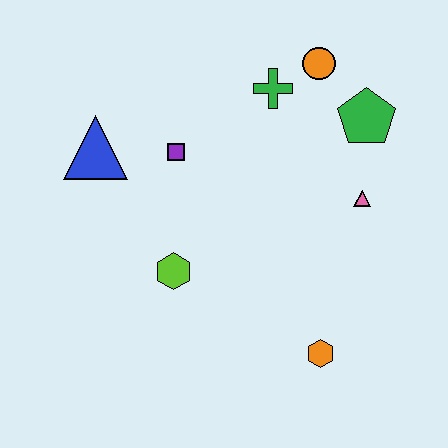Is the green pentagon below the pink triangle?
No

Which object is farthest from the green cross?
The orange hexagon is farthest from the green cross.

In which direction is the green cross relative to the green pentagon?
The green cross is to the left of the green pentagon.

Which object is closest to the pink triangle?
The green pentagon is closest to the pink triangle.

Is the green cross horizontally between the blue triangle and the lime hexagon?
No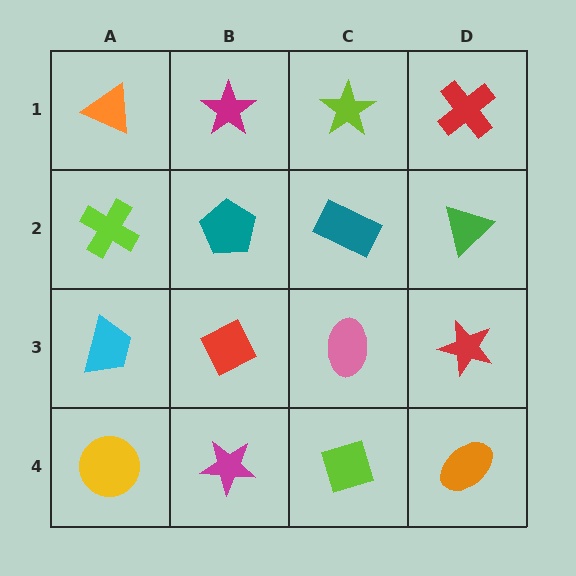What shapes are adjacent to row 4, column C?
A pink ellipse (row 3, column C), a magenta star (row 4, column B), an orange ellipse (row 4, column D).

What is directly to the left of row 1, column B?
An orange triangle.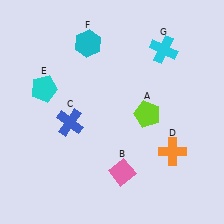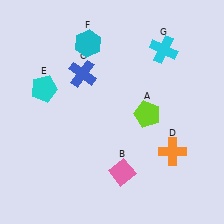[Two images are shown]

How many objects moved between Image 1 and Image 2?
1 object moved between the two images.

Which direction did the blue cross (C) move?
The blue cross (C) moved up.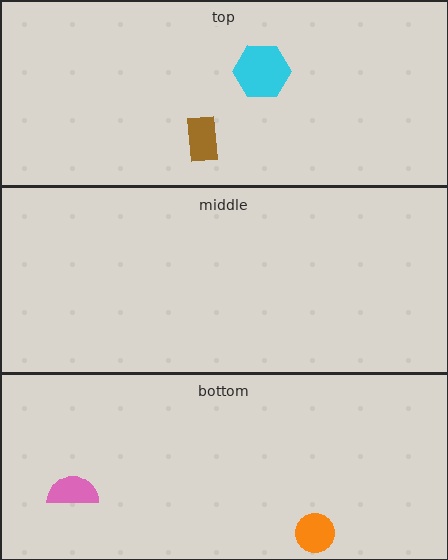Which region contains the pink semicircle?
The bottom region.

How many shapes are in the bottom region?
2.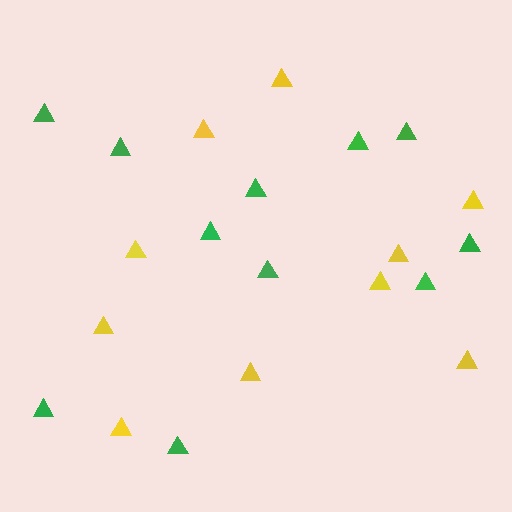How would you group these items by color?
There are 2 groups: one group of green triangles (11) and one group of yellow triangles (10).